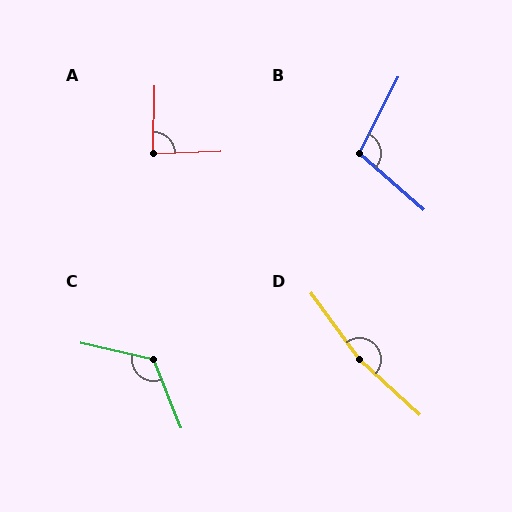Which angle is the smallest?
A, at approximately 87 degrees.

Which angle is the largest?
D, at approximately 169 degrees.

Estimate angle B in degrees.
Approximately 104 degrees.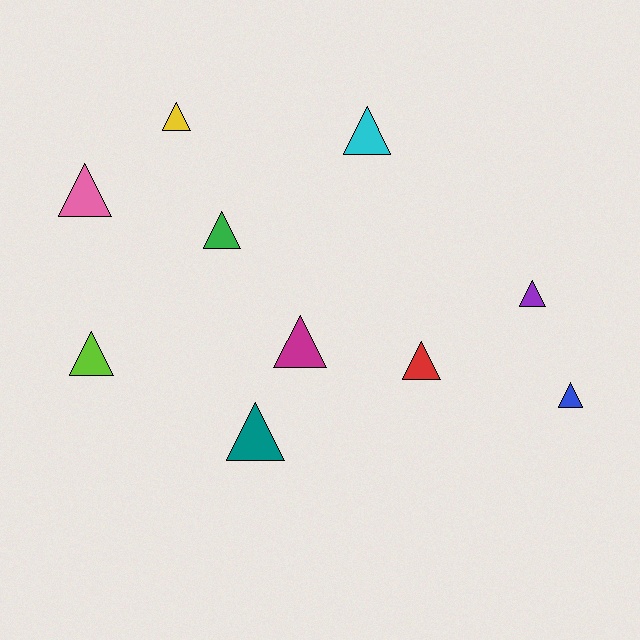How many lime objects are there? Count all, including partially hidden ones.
There is 1 lime object.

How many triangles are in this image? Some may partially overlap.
There are 10 triangles.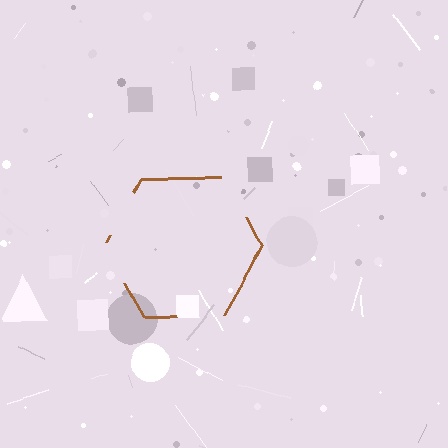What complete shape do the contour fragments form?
The contour fragments form a hexagon.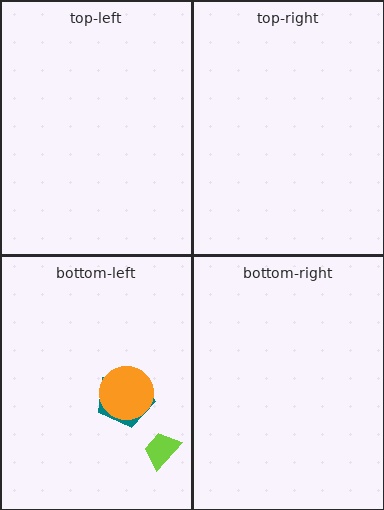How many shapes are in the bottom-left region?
3.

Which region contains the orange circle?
The bottom-left region.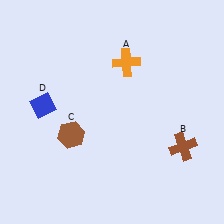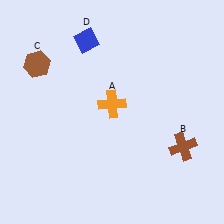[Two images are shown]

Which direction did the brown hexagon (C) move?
The brown hexagon (C) moved up.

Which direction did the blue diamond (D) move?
The blue diamond (D) moved up.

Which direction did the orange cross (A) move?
The orange cross (A) moved down.